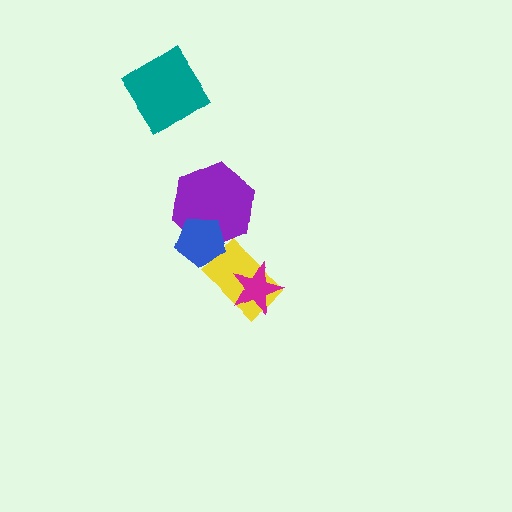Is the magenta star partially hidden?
No, no other shape covers it.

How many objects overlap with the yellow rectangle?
2 objects overlap with the yellow rectangle.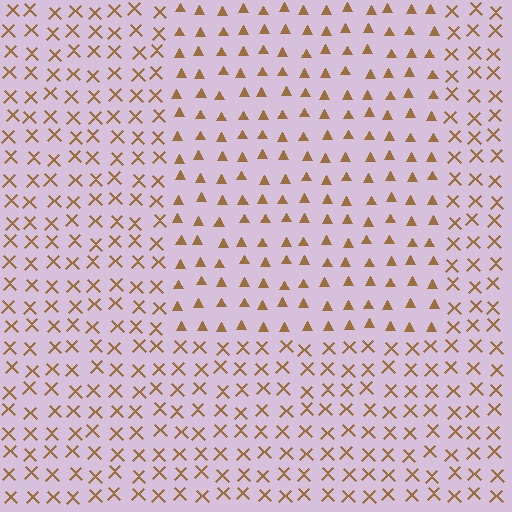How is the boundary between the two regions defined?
The boundary is defined by a change in element shape: triangles inside vs. X marks outside. All elements share the same color and spacing.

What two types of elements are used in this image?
The image uses triangles inside the rectangle region and X marks outside it.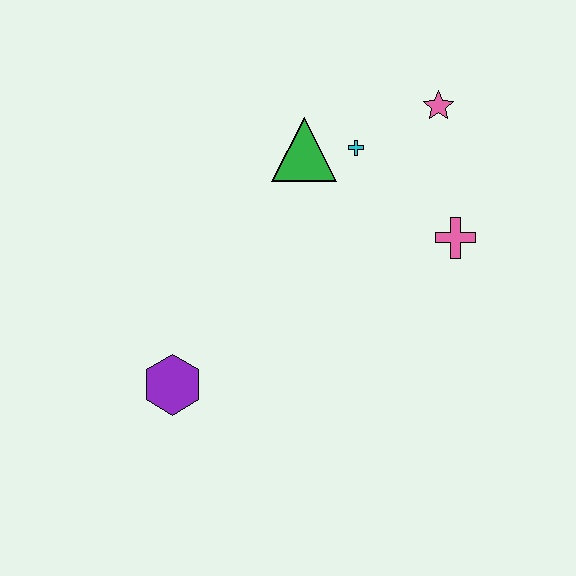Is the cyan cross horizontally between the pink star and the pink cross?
No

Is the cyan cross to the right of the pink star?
No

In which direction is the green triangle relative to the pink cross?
The green triangle is to the left of the pink cross.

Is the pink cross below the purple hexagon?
No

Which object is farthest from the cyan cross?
The purple hexagon is farthest from the cyan cross.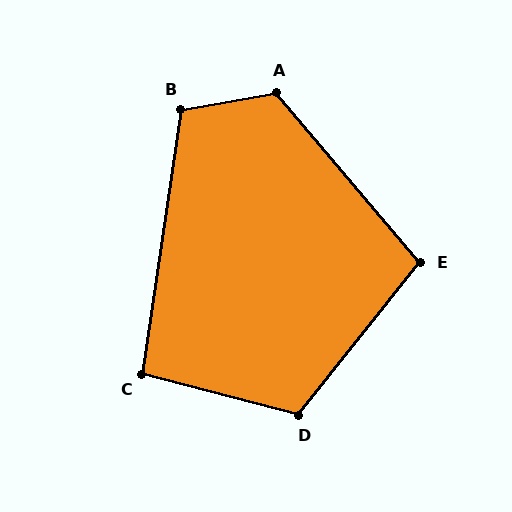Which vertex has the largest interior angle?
A, at approximately 120 degrees.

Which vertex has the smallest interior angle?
C, at approximately 96 degrees.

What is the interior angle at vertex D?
Approximately 114 degrees (obtuse).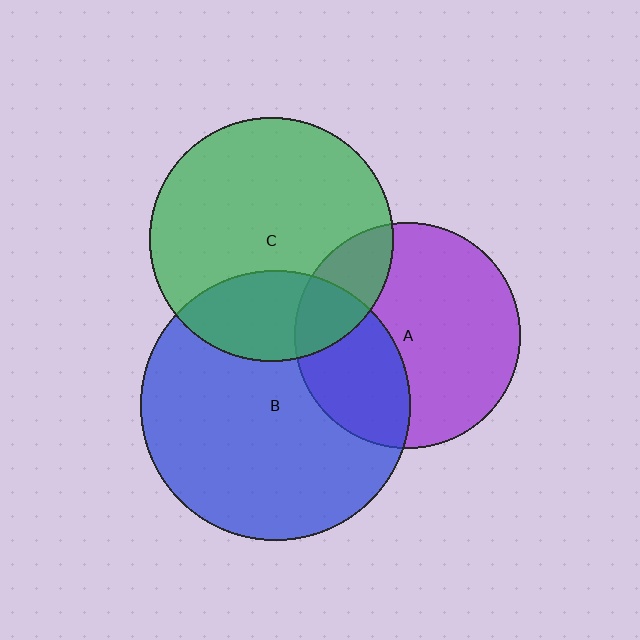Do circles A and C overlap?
Yes.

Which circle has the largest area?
Circle B (blue).